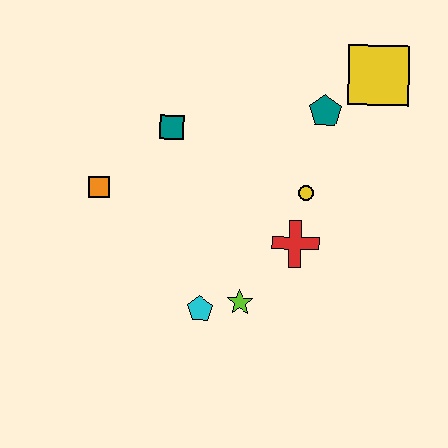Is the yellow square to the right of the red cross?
Yes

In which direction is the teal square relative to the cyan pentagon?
The teal square is above the cyan pentagon.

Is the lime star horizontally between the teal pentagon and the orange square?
Yes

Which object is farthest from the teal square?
The yellow square is farthest from the teal square.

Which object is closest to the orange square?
The teal square is closest to the orange square.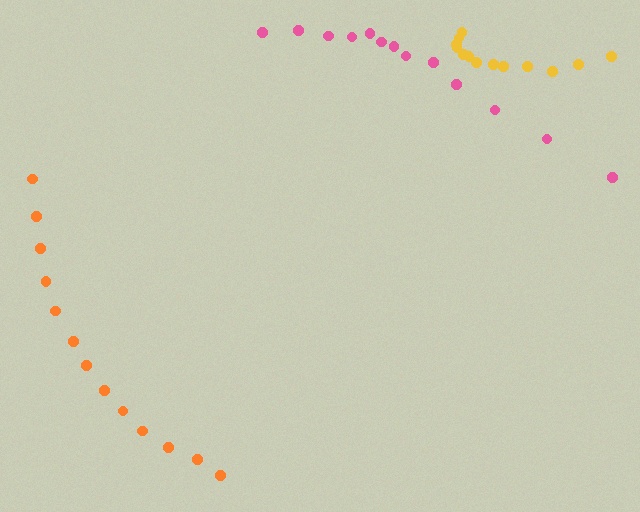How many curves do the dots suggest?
There are 3 distinct paths.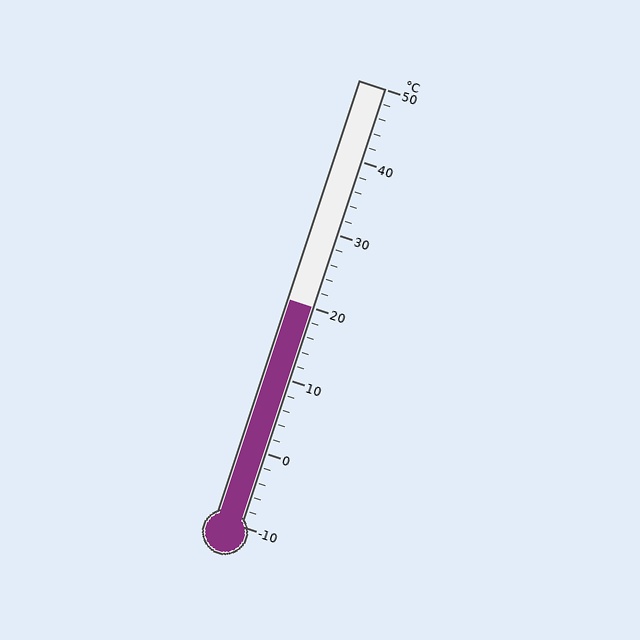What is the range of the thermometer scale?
The thermometer scale ranges from -10°C to 50°C.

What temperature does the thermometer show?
The thermometer shows approximately 20°C.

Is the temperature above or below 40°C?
The temperature is below 40°C.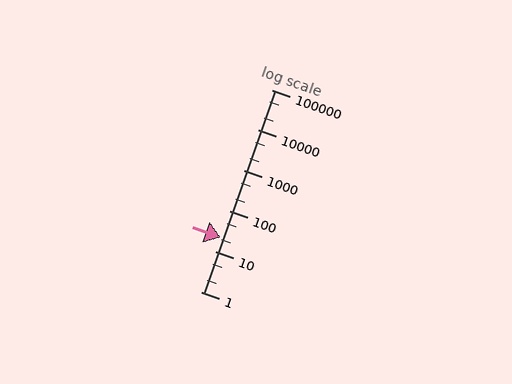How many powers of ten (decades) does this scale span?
The scale spans 5 decades, from 1 to 100000.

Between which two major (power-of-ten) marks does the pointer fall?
The pointer is between 10 and 100.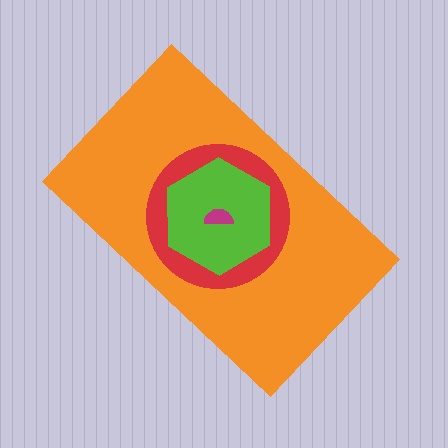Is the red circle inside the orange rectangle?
Yes.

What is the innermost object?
The magenta semicircle.